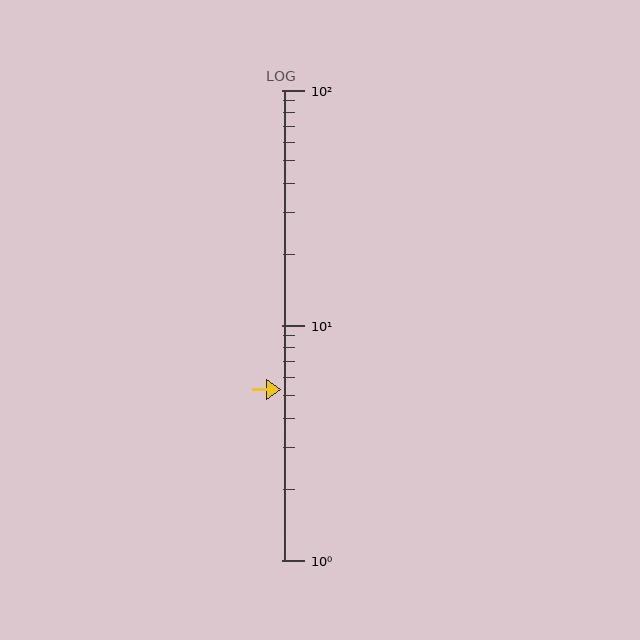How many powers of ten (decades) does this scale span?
The scale spans 2 decades, from 1 to 100.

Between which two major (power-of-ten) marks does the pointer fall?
The pointer is between 1 and 10.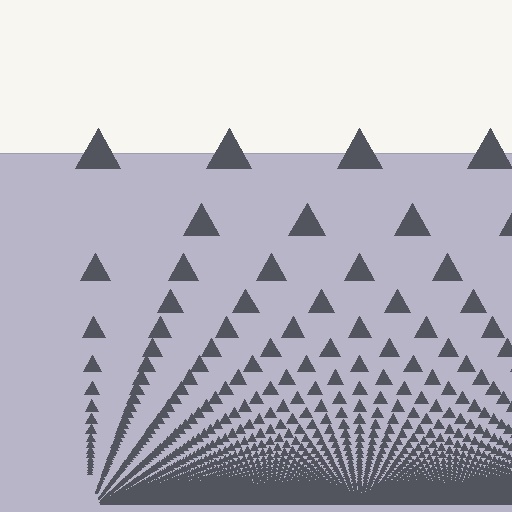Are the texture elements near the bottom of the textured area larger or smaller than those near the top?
Smaller. The gradient is inverted — elements near the bottom are smaller and denser.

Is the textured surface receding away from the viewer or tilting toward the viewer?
The surface appears to tilt toward the viewer. Texture elements get larger and sparser toward the top.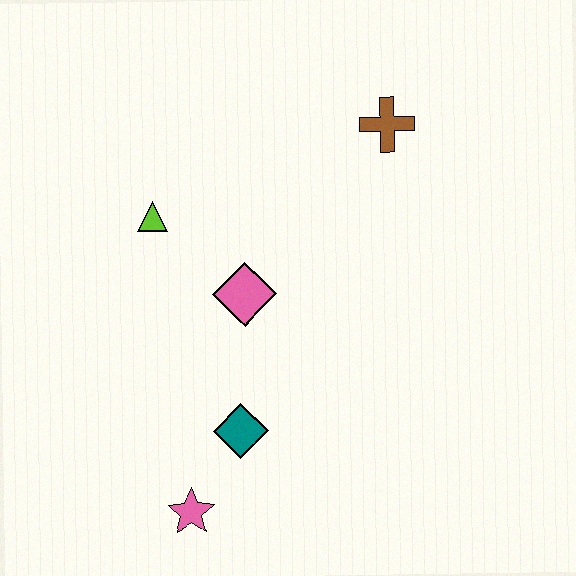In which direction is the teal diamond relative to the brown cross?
The teal diamond is below the brown cross.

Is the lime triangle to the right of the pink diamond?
No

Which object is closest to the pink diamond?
The lime triangle is closest to the pink diamond.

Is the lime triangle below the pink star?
No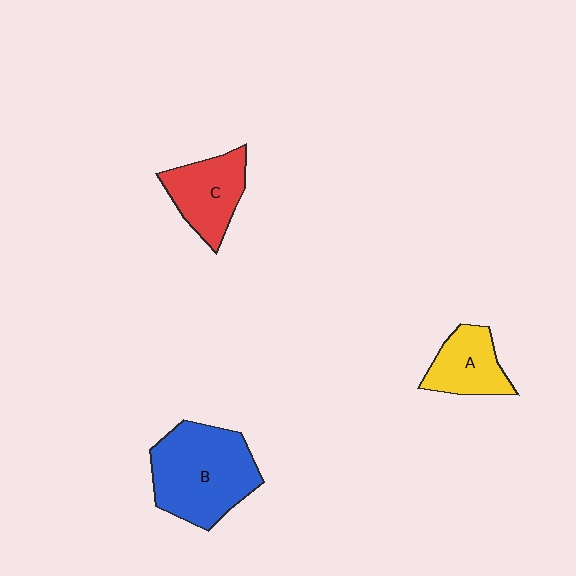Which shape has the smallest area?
Shape A (yellow).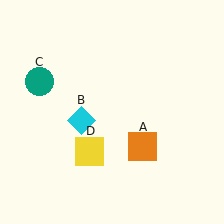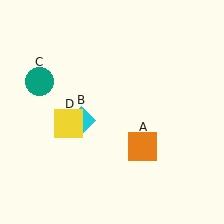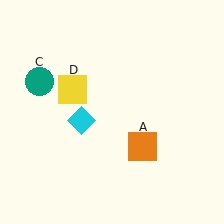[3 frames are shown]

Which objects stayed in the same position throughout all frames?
Orange square (object A) and cyan diamond (object B) and teal circle (object C) remained stationary.